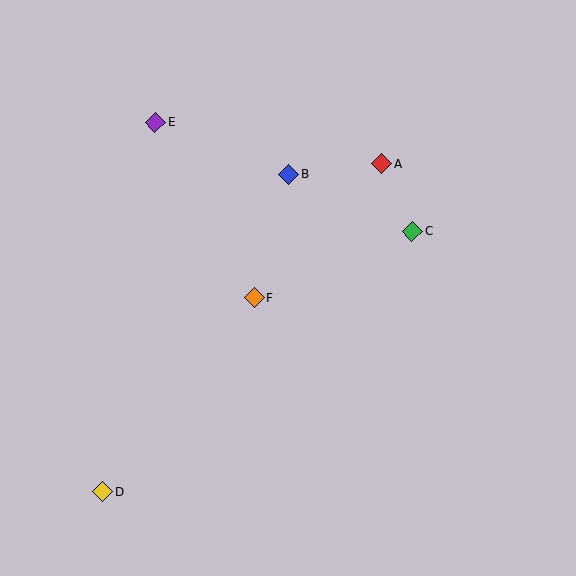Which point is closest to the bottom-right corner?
Point C is closest to the bottom-right corner.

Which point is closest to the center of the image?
Point F at (254, 298) is closest to the center.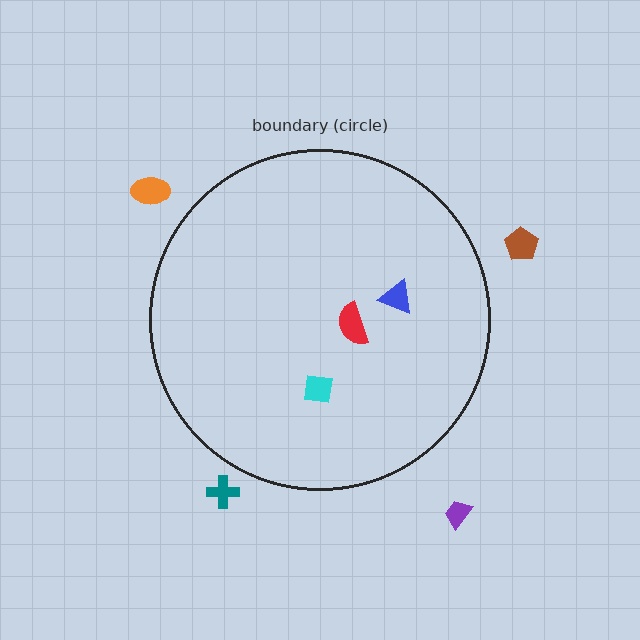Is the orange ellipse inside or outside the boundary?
Outside.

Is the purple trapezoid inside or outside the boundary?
Outside.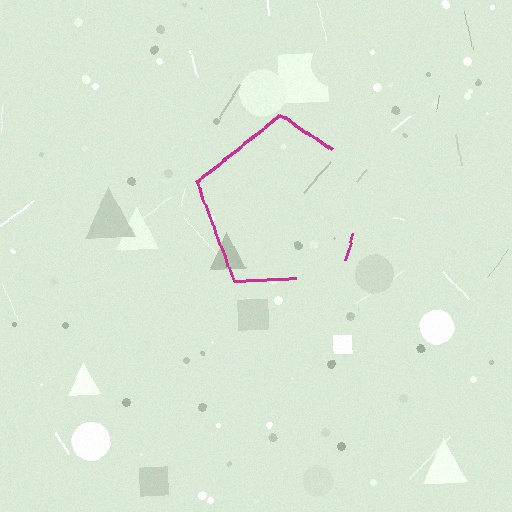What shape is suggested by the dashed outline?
The dashed outline suggests a pentagon.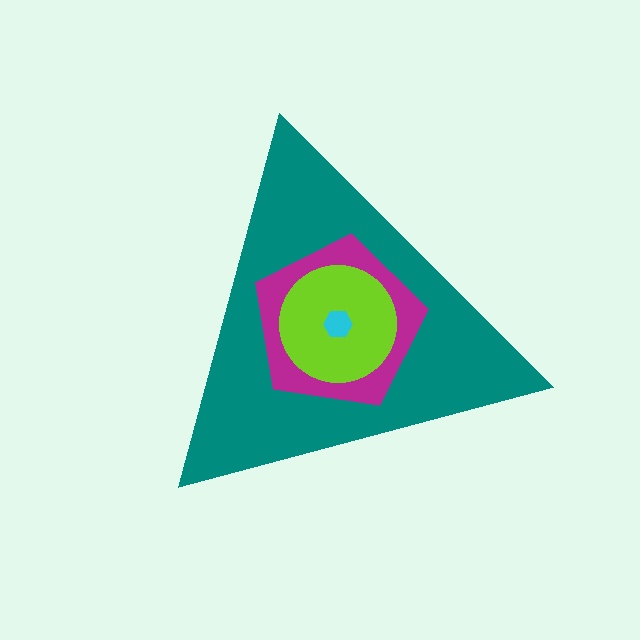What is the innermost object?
The cyan hexagon.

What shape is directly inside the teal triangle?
The magenta pentagon.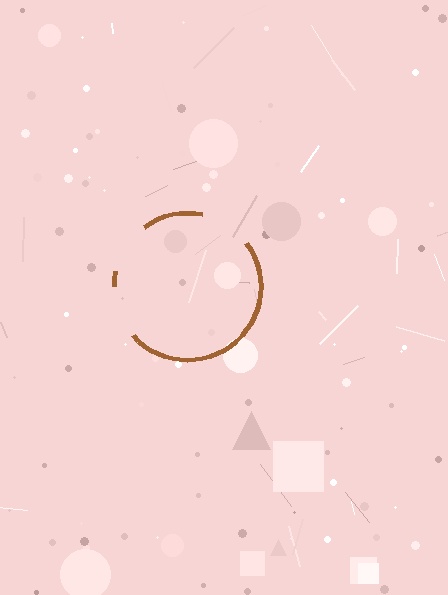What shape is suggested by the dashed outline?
The dashed outline suggests a circle.